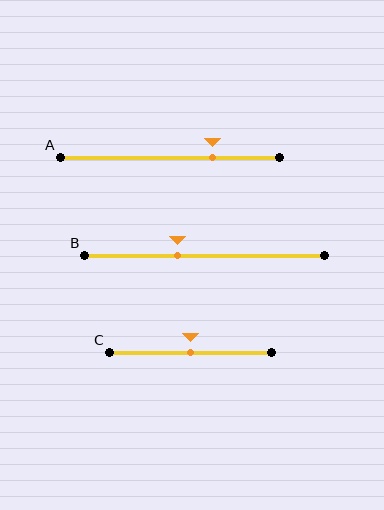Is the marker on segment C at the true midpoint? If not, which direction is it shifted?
Yes, the marker on segment C is at the true midpoint.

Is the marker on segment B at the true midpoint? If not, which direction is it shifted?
No, the marker on segment B is shifted to the left by about 11% of the segment length.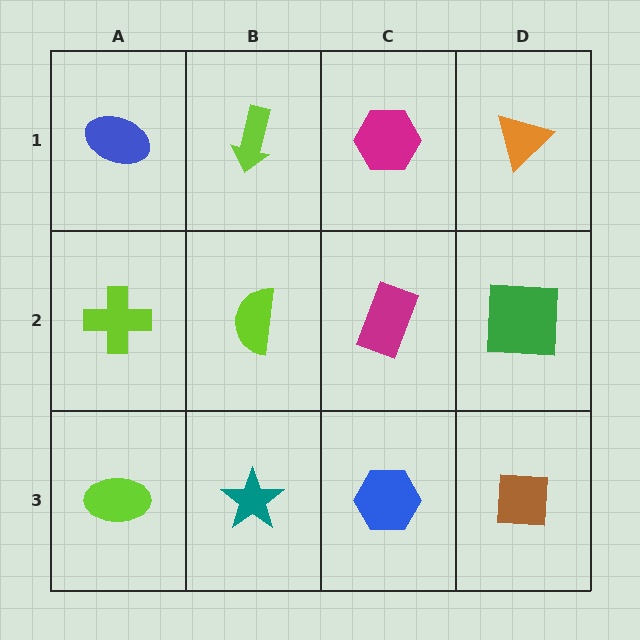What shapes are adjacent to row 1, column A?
A lime cross (row 2, column A), a lime arrow (row 1, column B).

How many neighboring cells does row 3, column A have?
2.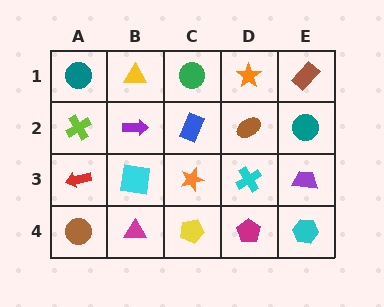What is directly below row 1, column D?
A brown ellipse.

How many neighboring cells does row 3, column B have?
4.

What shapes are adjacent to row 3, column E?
A teal circle (row 2, column E), a cyan hexagon (row 4, column E), a cyan cross (row 3, column D).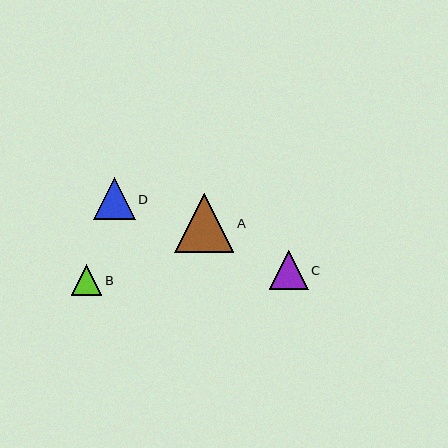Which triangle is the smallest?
Triangle B is the smallest with a size of approximately 31 pixels.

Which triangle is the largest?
Triangle A is the largest with a size of approximately 59 pixels.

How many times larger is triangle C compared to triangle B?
Triangle C is approximately 1.3 times the size of triangle B.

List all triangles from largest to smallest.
From largest to smallest: A, D, C, B.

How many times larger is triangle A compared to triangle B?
Triangle A is approximately 1.9 times the size of triangle B.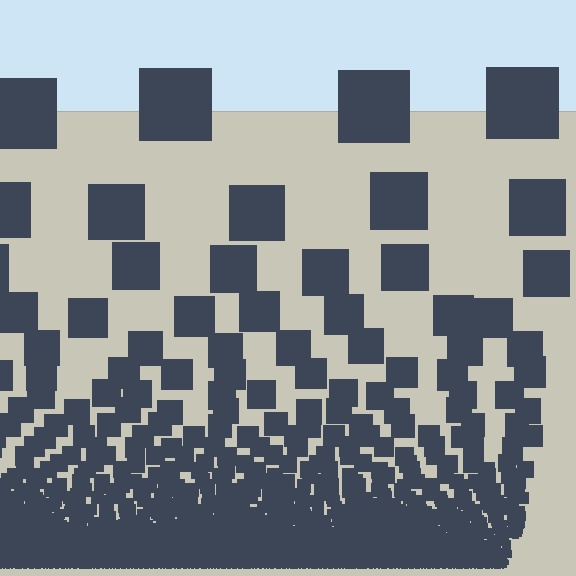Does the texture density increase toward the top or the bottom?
Density increases toward the bottom.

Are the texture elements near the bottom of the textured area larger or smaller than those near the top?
Smaller. The gradient is inverted — elements near the bottom are smaller and denser.